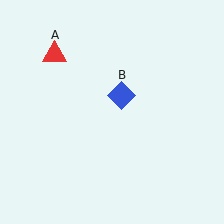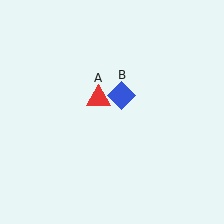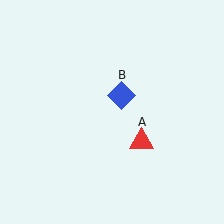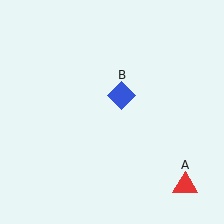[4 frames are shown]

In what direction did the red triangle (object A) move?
The red triangle (object A) moved down and to the right.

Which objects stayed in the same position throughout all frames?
Blue diamond (object B) remained stationary.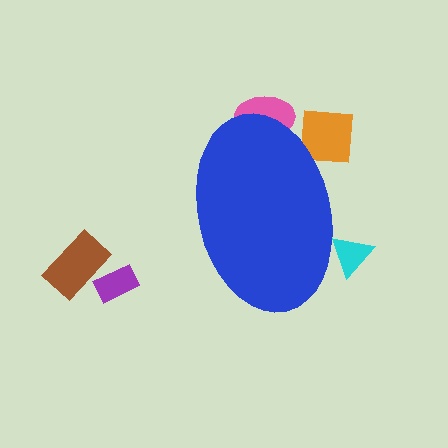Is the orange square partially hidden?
Yes, the orange square is partially hidden behind the blue ellipse.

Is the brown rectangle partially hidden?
No, the brown rectangle is fully visible.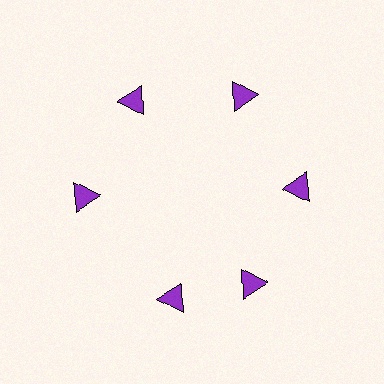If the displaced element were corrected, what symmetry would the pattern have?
It would have 6-fold rotational symmetry — the pattern would map onto itself every 60 degrees.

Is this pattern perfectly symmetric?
No. The 6 purple triangles are arranged in a ring, but one element near the 7 o'clock position is rotated out of alignment along the ring, breaking the 6-fold rotational symmetry.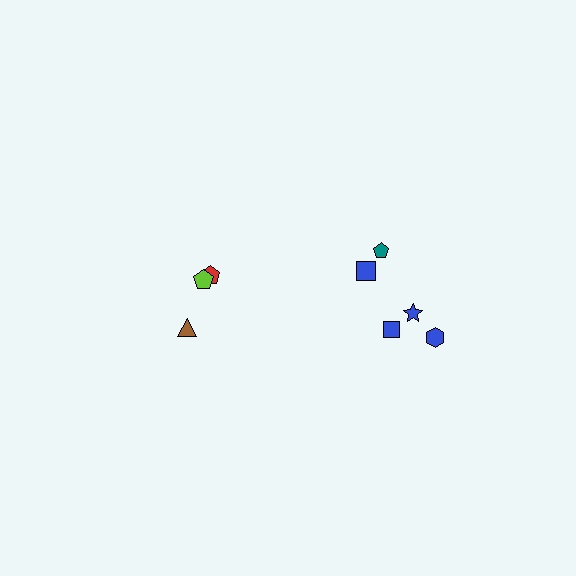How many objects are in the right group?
There are 5 objects.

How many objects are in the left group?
There are 3 objects.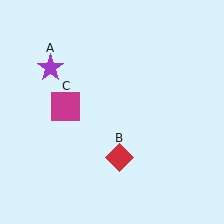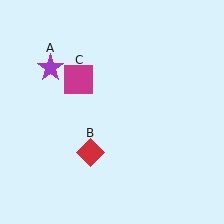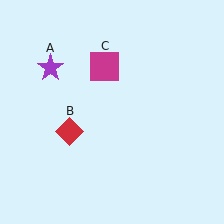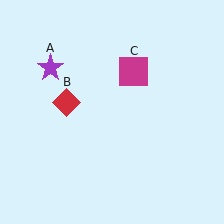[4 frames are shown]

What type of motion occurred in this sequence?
The red diamond (object B), magenta square (object C) rotated clockwise around the center of the scene.